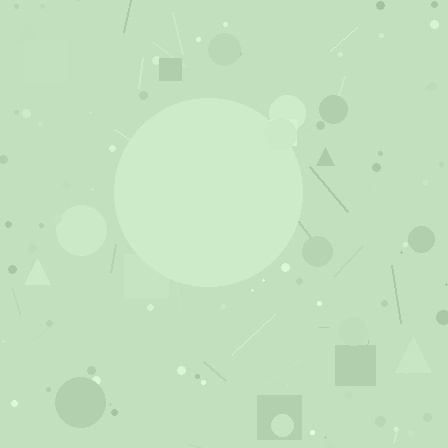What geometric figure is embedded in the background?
A circle is embedded in the background.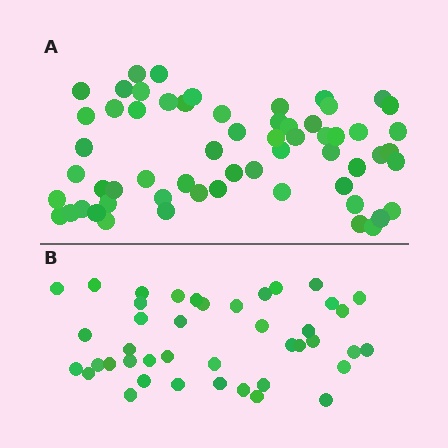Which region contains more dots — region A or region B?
Region A (the top region) has more dots.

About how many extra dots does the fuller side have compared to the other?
Region A has approximately 20 more dots than region B.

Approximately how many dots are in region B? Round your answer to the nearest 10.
About 40 dots. (The exact count is 42, which rounds to 40.)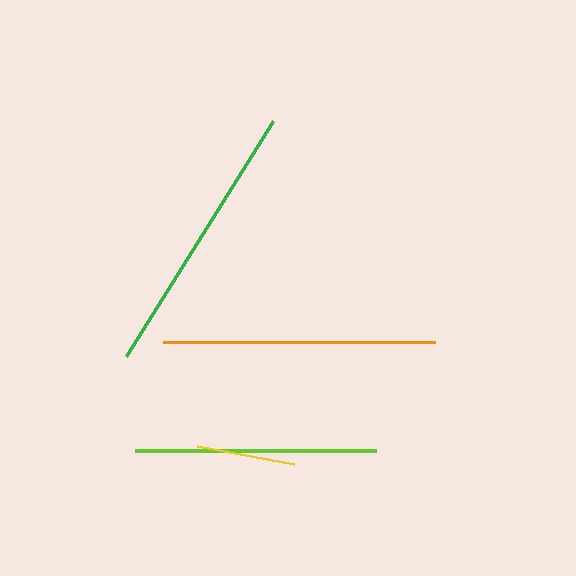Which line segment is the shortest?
The yellow line is the shortest at approximately 98 pixels.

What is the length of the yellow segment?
The yellow segment is approximately 98 pixels long.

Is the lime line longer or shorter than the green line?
The green line is longer than the lime line.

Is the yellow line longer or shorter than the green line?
The green line is longer than the yellow line.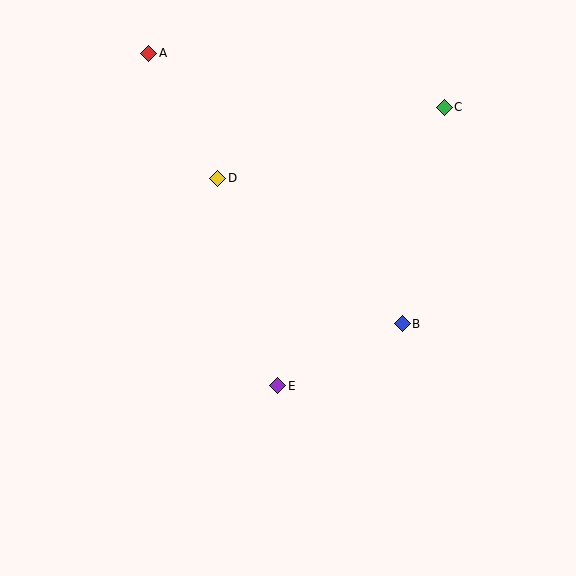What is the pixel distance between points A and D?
The distance between A and D is 143 pixels.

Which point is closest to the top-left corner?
Point A is closest to the top-left corner.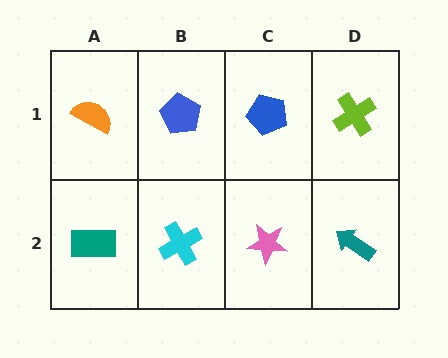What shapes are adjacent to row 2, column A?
An orange semicircle (row 1, column A), a cyan cross (row 2, column B).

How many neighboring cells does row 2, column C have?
3.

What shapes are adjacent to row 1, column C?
A pink star (row 2, column C), a blue pentagon (row 1, column B), a lime cross (row 1, column D).